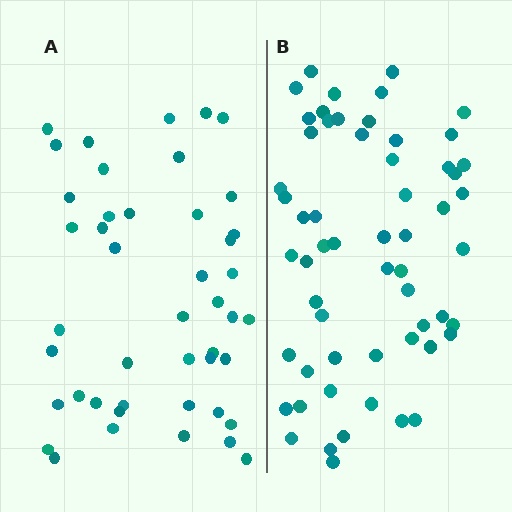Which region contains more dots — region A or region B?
Region B (the right region) has more dots.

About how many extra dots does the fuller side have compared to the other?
Region B has approximately 15 more dots than region A.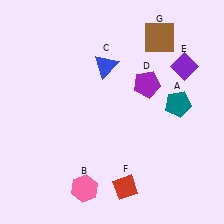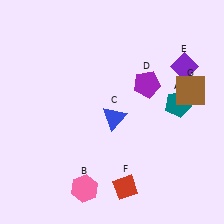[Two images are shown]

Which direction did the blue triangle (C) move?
The blue triangle (C) moved down.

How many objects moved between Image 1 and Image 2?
2 objects moved between the two images.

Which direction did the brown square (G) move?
The brown square (G) moved down.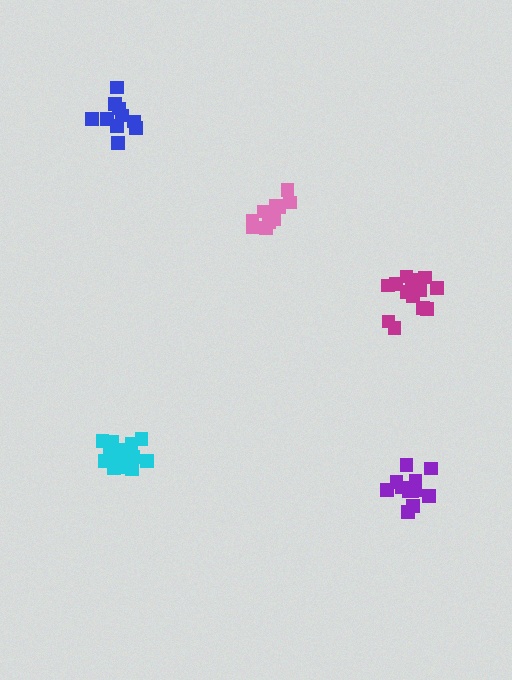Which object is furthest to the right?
The magenta cluster is rightmost.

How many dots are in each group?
Group 1: 12 dots, Group 2: 10 dots, Group 3: 10 dots, Group 4: 16 dots, Group 5: 15 dots (63 total).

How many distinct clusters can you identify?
There are 5 distinct clusters.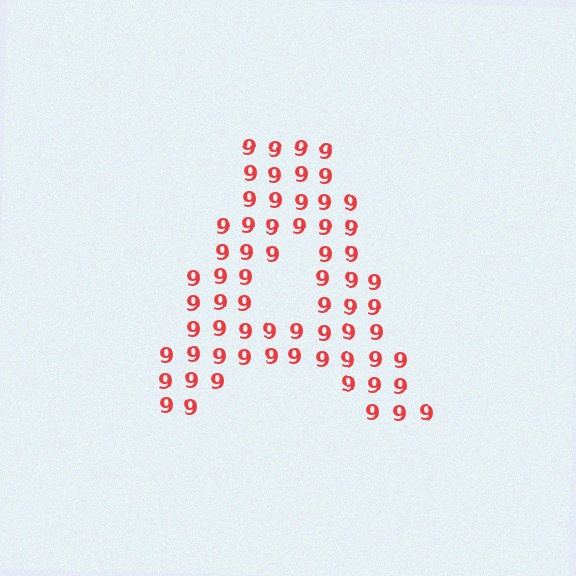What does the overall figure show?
The overall figure shows the letter A.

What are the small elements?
The small elements are digit 9's.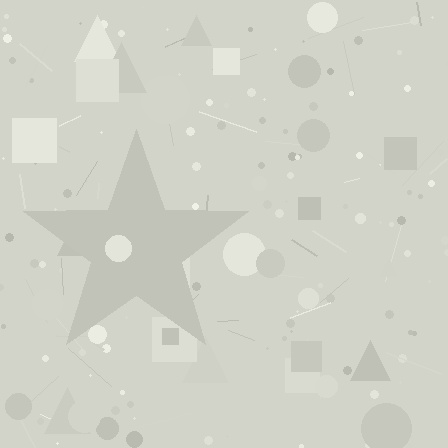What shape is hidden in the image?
A star is hidden in the image.